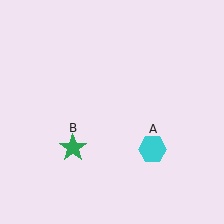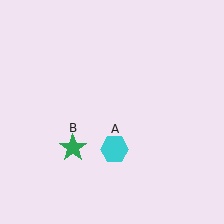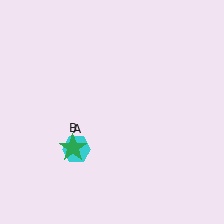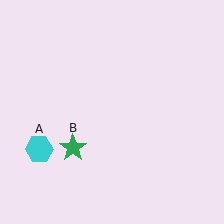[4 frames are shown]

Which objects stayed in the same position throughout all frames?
Green star (object B) remained stationary.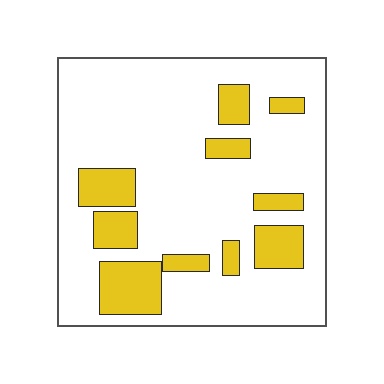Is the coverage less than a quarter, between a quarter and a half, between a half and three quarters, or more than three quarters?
Less than a quarter.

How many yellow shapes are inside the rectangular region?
10.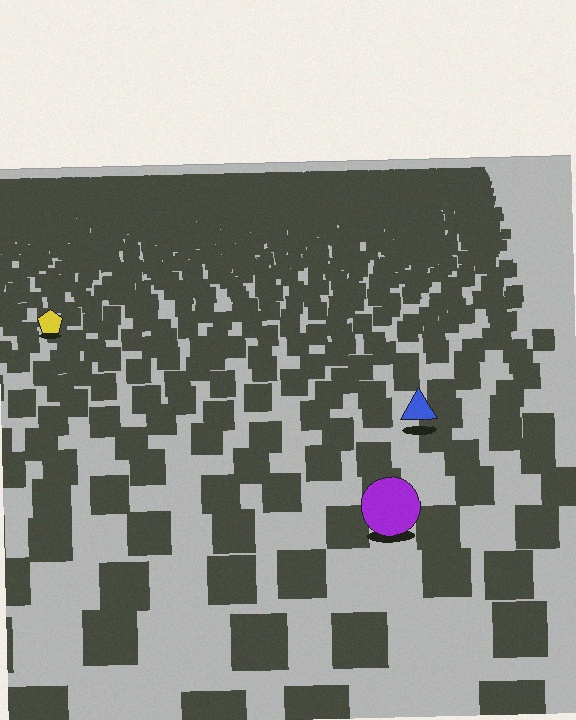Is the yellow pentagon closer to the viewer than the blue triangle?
No. The blue triangle is closer — you can tell from the texture gradient: the ground texture is coarser near it.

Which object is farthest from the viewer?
The yellow pentagon is farthest from the viewer. It appears smaller and the ground texture around it is denser.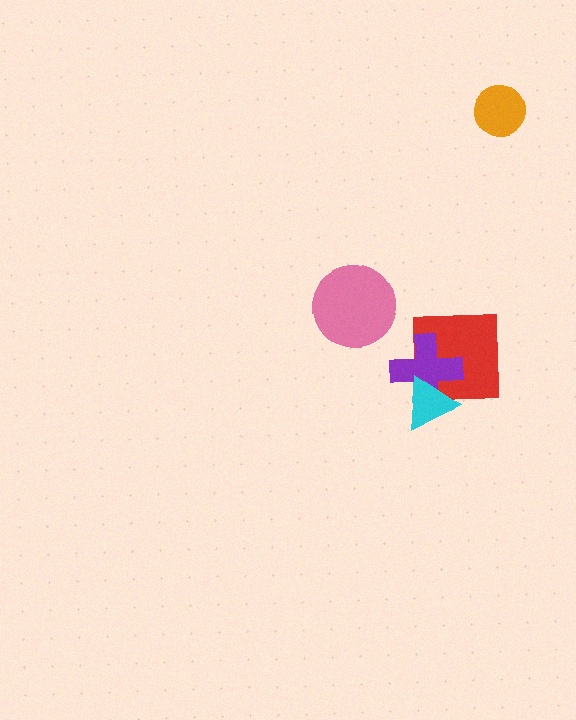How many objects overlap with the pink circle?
0 objects overlap with the pink circle.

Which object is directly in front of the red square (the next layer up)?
The purple cross is directly in front of the red square.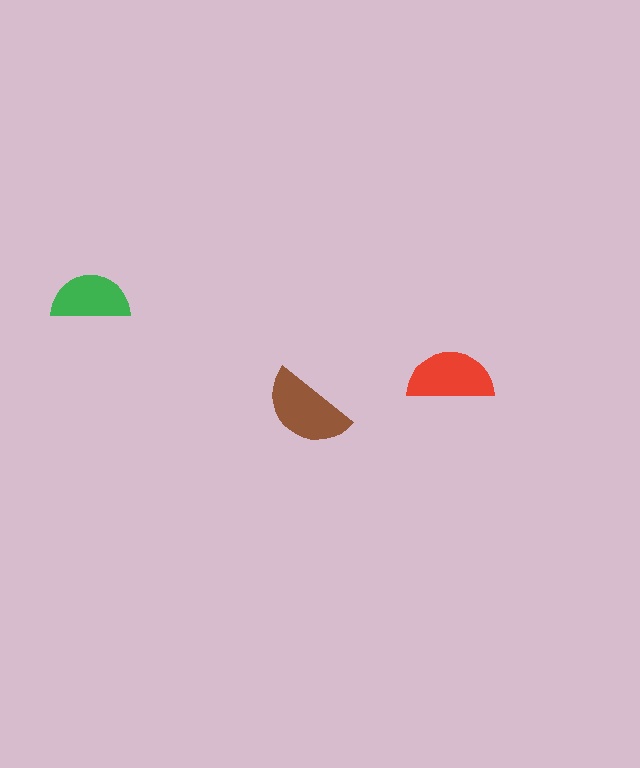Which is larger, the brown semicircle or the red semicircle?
The brown one.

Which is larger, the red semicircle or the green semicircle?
The red one.